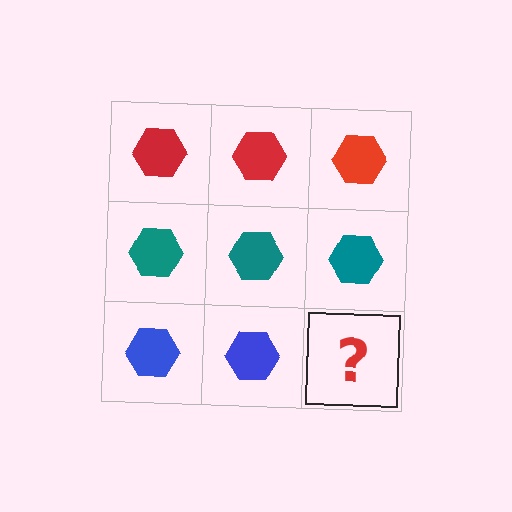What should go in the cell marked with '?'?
The missing cell should contain a blue hexagon.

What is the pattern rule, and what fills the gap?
The rule is that each row has a consistent color. The gap should be filled with a blue hexagon.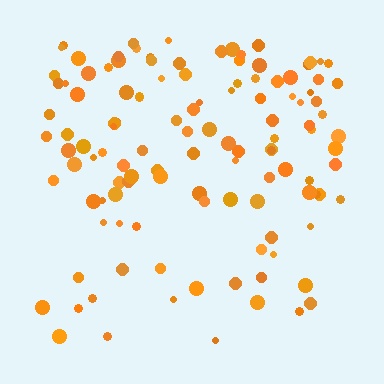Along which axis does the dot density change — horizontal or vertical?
Vertical.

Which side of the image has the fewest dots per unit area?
The bottom.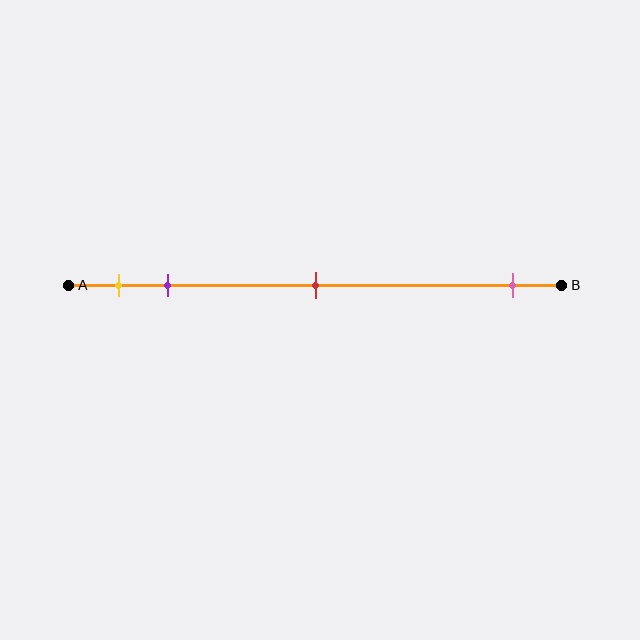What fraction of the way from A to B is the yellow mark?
The yellow mark is approximately 10% (0.1) of the way from A to B.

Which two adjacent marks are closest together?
The yellow and purple marks are the closest adjacent pair.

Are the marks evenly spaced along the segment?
No, the marks are not evenly spaced.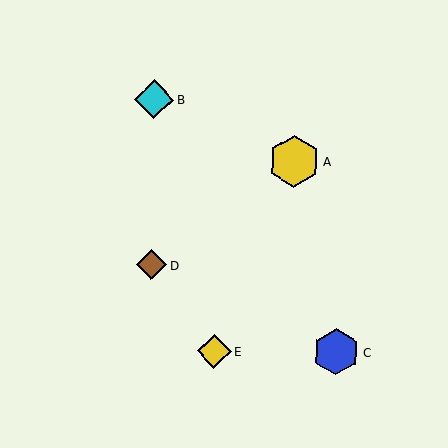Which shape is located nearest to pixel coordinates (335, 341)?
The blue hexagon (labeled C) at (336, 352) is nearest to that location.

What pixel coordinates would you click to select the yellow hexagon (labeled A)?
Click at (294, 161) to select the yellow hexagon A.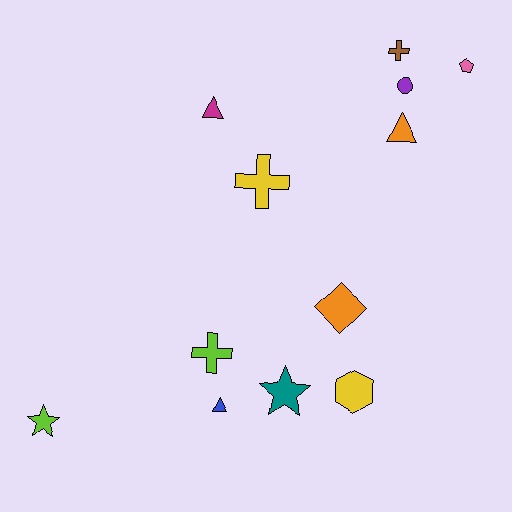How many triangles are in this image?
There are 3 triangles.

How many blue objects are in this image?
There is 1 blue object.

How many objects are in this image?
There are 12 objects.